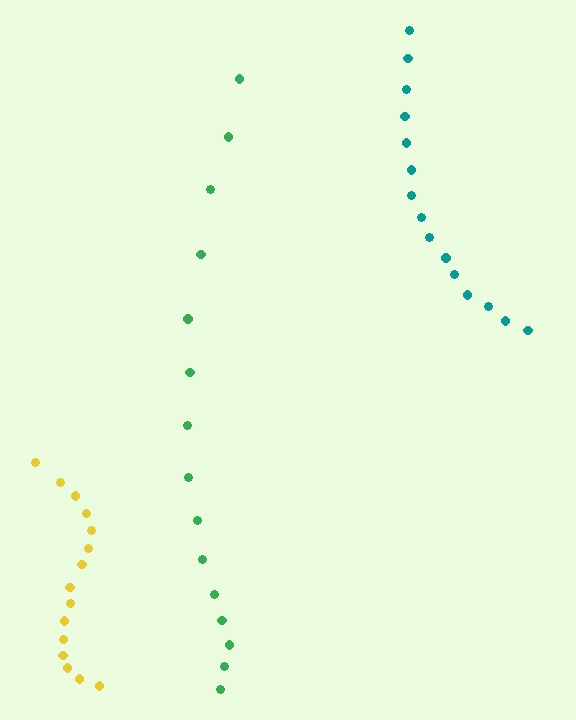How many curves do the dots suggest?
There are 3 distinct paths.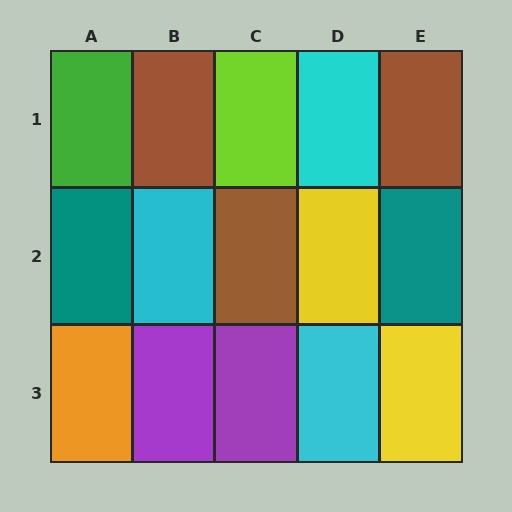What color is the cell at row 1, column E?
Brown.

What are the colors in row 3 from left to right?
Orange, purple, purple, cyan, yellow.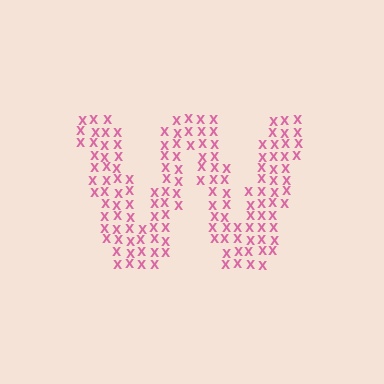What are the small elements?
The small elements are letter X's.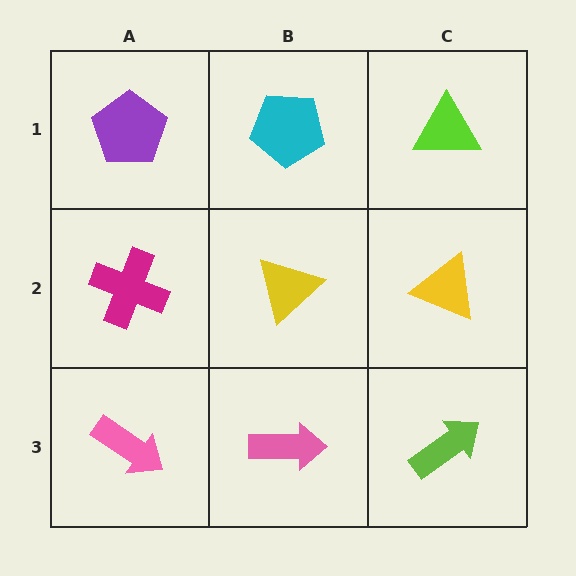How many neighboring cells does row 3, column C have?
2.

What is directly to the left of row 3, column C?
A pink arrow.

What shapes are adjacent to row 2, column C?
A lime triangle (row 1, column C), a lime arrow (row 3, column C), a yellow triangle (row 2, column B).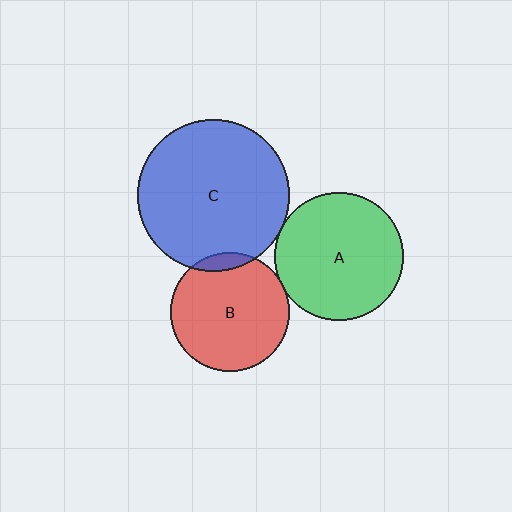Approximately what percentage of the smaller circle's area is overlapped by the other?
Approximately 5%.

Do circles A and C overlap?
Yes.